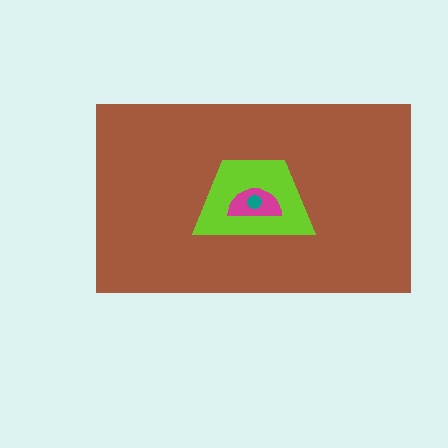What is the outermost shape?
The brown rectangle.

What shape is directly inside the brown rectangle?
The lime trapezoid.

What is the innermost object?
The teal circle.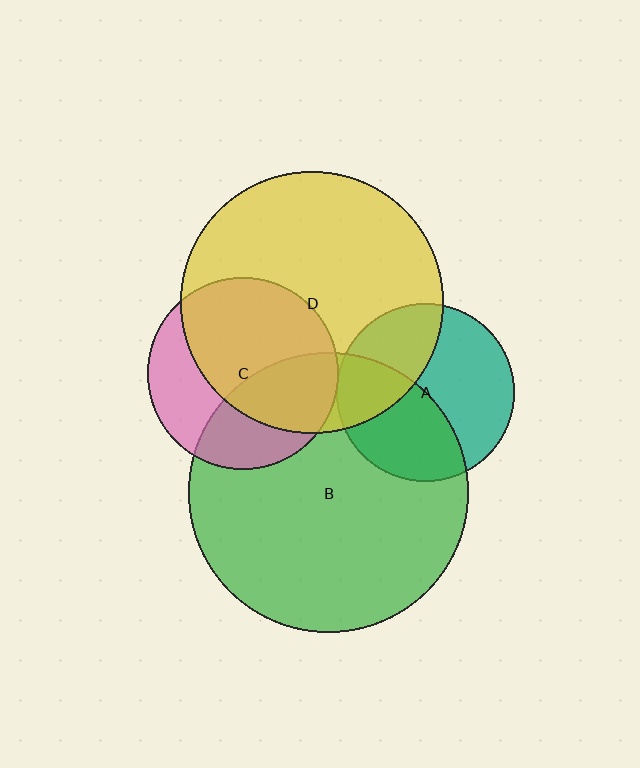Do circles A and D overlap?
Yes.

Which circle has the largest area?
Circle B (green).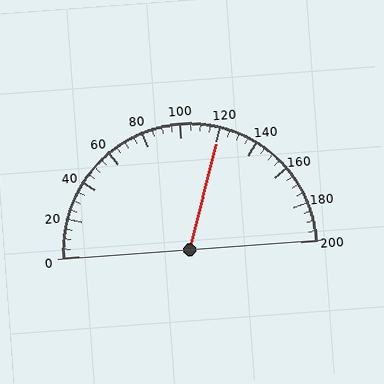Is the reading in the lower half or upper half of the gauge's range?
The reading is in the upper half of the range (0 to 200).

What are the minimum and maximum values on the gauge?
The gauge ranges from 0 to 200.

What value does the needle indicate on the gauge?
The needle indicates approximately 120.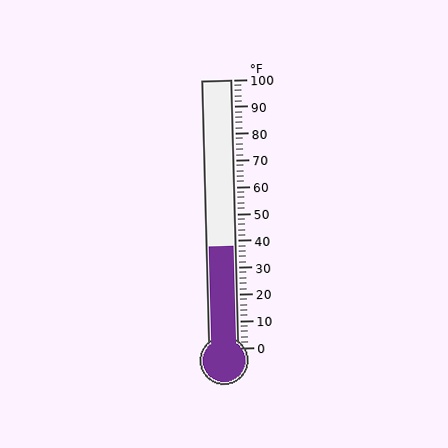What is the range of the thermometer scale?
The thermometer scale ranges from 0°F to 100°F.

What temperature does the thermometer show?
The thermometer shows approximately 38°F.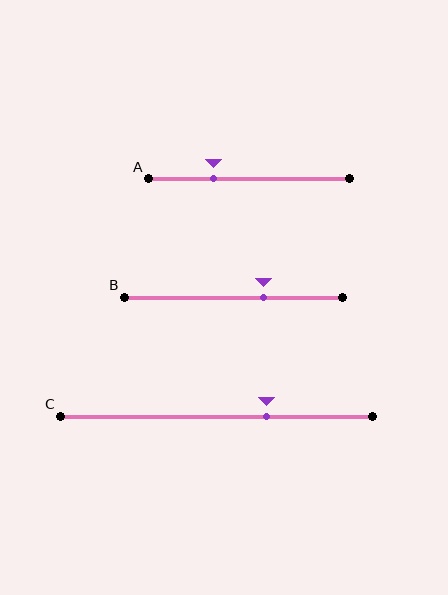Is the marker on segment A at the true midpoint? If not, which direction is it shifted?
No, the marker on segment A is shifted to the left by about 18% of the segment length.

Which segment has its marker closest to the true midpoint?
Segment B has its marker closest to the true midpoint.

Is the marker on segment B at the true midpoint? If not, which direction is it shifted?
No, the marker on segment B is shifted to the right by about 14% of the segment length.